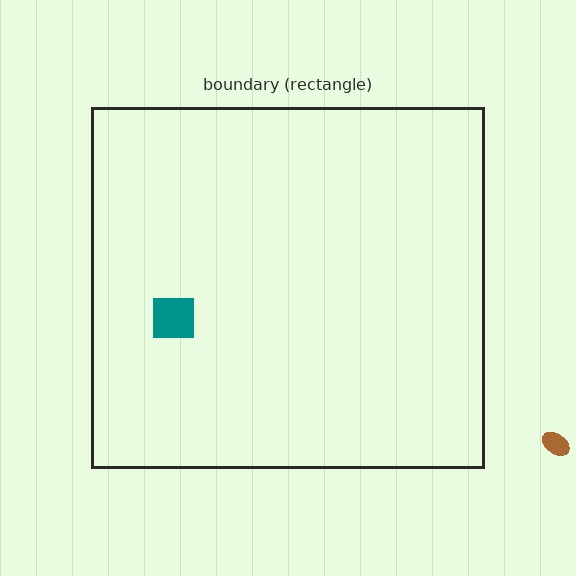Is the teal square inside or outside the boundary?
Inside.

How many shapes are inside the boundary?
1 inside, 1 outside.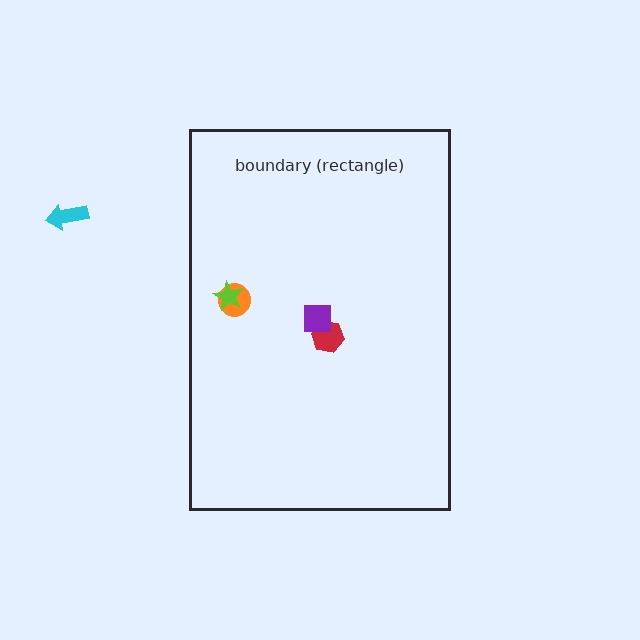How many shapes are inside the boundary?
4 inside, 1 outside.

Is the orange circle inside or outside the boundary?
Inside.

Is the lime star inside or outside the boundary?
Inside.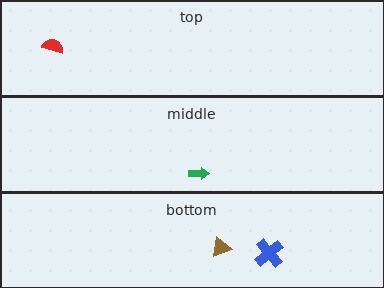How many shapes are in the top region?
1.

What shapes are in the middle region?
The green arrow.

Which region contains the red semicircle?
The top region.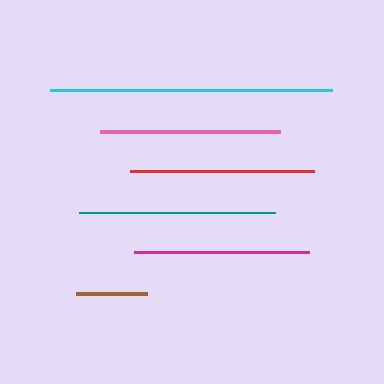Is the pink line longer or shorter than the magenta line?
The pink line is longer than the magenta line.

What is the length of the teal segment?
The teal segment is approximately 196 pixels long.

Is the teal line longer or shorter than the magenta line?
The teal line is longer than the magenta line.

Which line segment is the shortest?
The brown line is the shortest at approximately 72 pixels.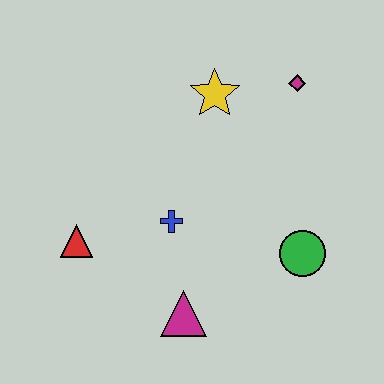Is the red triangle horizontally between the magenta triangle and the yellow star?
No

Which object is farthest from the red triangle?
The magenta diamond is farthest from the red triangle.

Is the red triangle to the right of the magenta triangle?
No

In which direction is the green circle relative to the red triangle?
The green circle is to the right of the red triangle.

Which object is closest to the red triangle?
The blue cross is closest to the red triangle.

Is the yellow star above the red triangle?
Yes